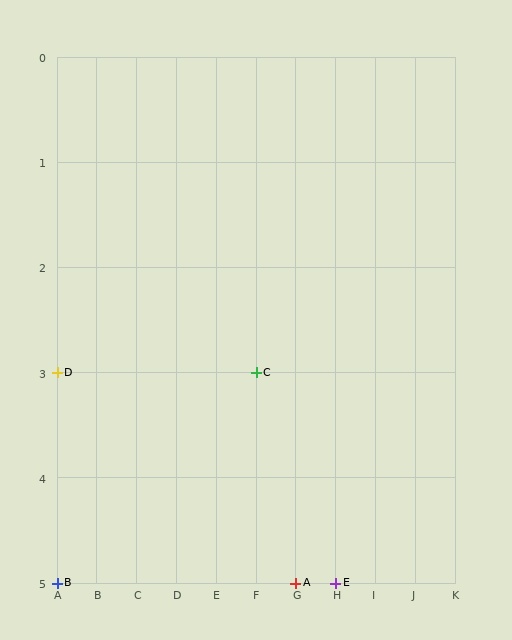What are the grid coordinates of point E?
Point E is at grid coordinates (H, 5).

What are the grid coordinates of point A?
Point A is at grid coordinates (G, 5).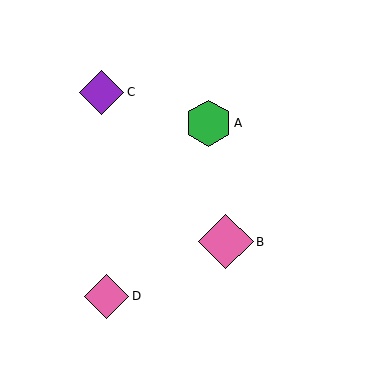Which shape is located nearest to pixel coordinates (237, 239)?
The pink diamond (labeled B) at (226, 242) is nearest to that location.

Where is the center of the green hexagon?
The center of the green hexagon is at (208, 123).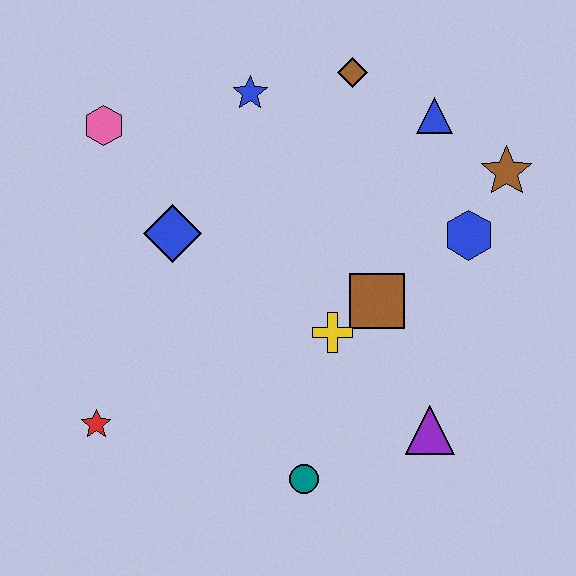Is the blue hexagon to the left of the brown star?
Yes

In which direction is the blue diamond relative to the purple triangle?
The blue diamond is to the left of the purple triangle.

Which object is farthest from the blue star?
The teal circle is farthest from the blue star.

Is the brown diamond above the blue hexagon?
Yes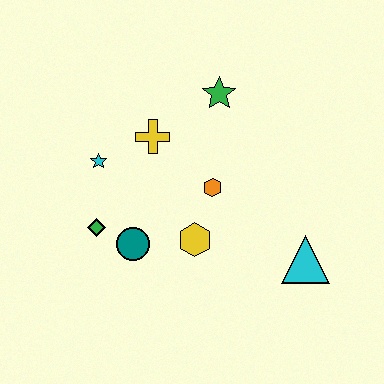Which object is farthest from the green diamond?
The cyan triangle is farthest from the green diamond.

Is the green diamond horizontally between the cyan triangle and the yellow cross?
No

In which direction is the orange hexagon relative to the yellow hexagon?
The orange hexagon is above the yellow hexagon.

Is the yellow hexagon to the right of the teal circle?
Yes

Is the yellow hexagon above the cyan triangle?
Yes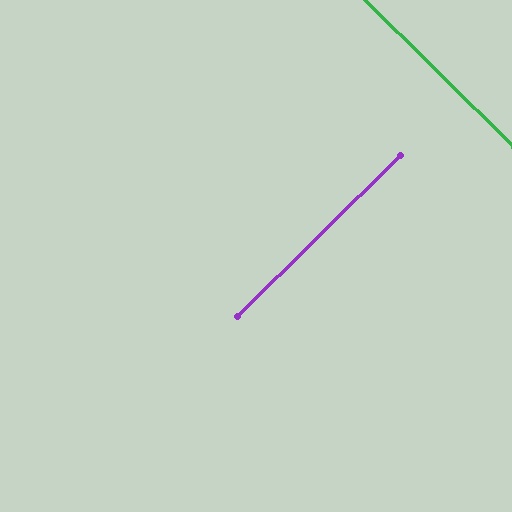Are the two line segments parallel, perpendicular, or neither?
Perpendicular — they meet at approximately 89°.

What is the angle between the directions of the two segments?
Approximately 89 degrees.